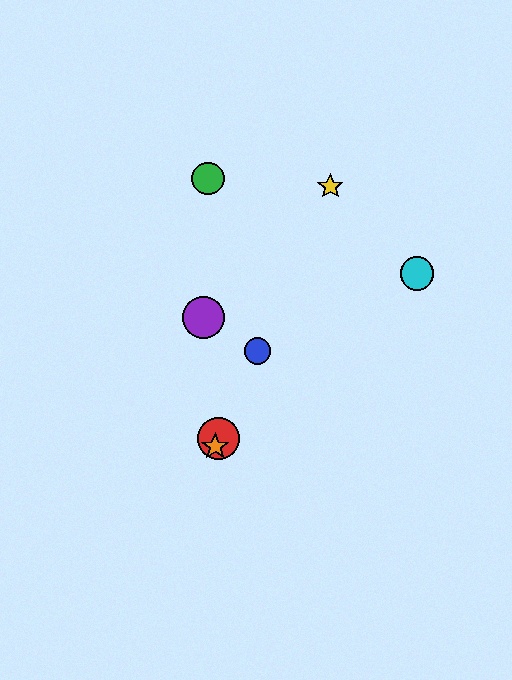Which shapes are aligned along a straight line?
The red circle, the blue circle, the yellow star, the orange star are aligned along a straight line.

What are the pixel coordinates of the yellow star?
The yellow star is at (330, 186).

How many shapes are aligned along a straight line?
4 shapes (the red circle, the blue circle, the yellow star, the orange star) are aligned along a straight line.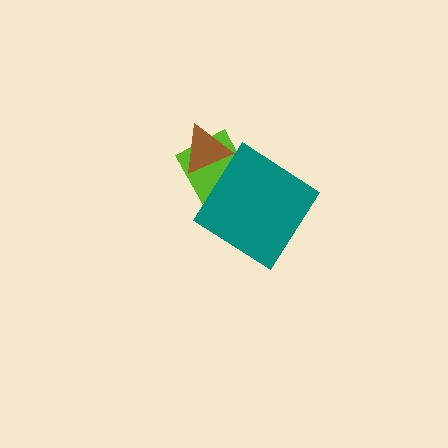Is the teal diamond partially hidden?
No, no other shape covers it.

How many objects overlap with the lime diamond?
2 objects overlap with the lime diamond.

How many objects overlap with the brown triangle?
1 object overlaps with the brown triangle.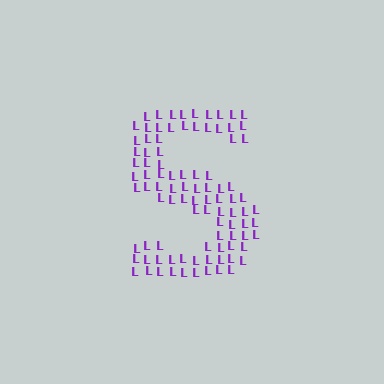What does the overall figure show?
The overall figure shows the letter S.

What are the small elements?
The small elements are letter L's.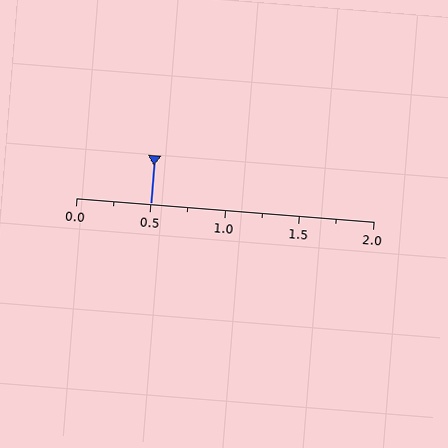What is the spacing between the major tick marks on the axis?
The major ticks are spaced 0.5 apart.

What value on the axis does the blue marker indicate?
The marker indicates approximately 0.5.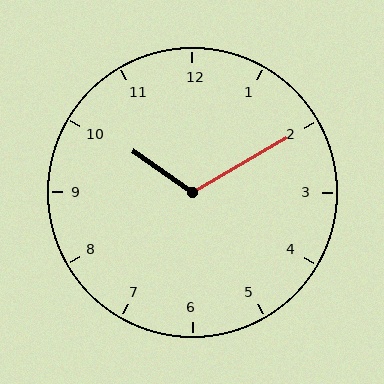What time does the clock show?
10:10.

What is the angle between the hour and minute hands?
Approximately 115 degrees.